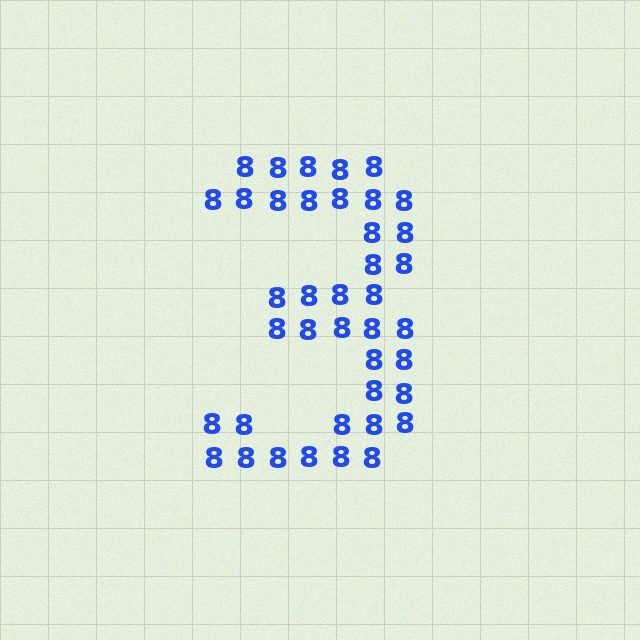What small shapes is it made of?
It is made of small digit 8's.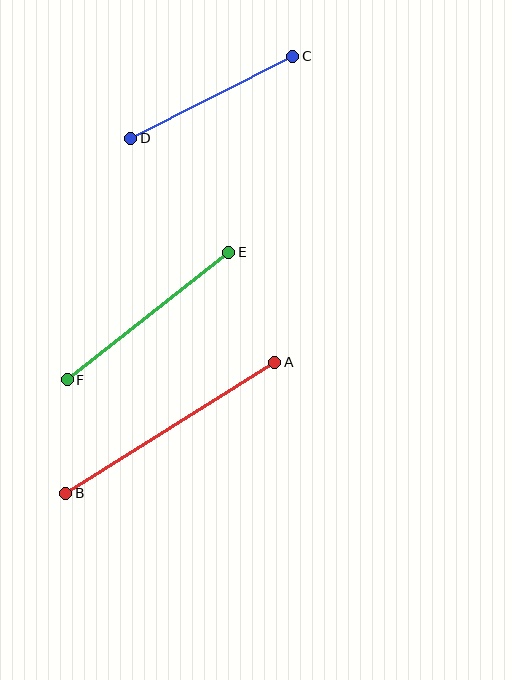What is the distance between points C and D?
The distance is approximately 181 pixels.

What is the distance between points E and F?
The distance is approximately 206 pixels.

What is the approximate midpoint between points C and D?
The midpoint is at approximately (212, 97) pixels.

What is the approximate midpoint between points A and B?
The midpoint is at approximately (170, 428) pixels.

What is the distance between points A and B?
The distance is approximately 247 pixels.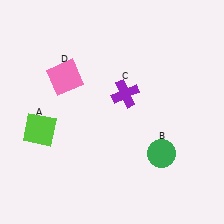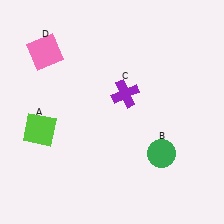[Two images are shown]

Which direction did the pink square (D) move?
The pink square (D) moved up.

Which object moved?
The pink square (D) moved up.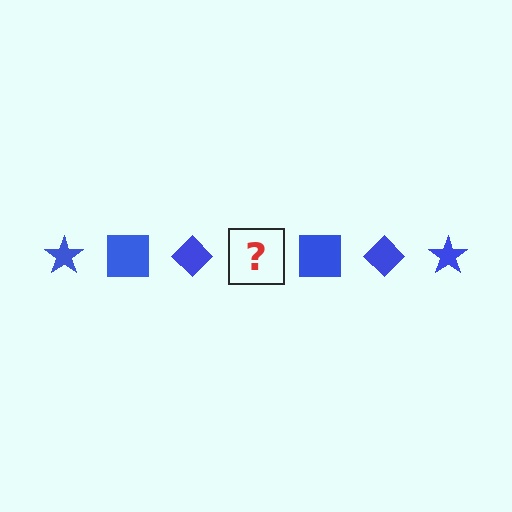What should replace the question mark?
The question mark should be replaced with a blue star.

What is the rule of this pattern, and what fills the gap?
The rule is that the pattern cycles through star, square, diamond shapes in blue. The gap should be filled with a blue star.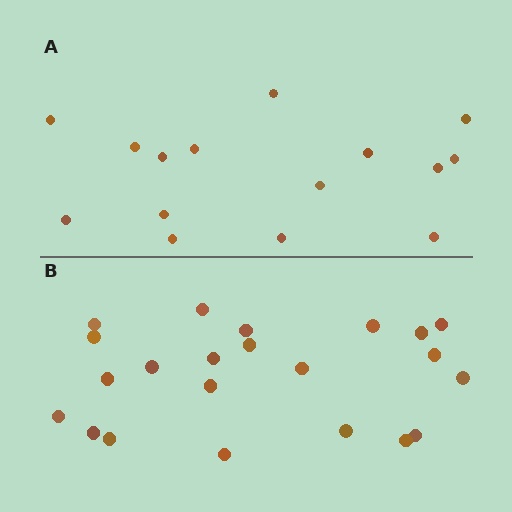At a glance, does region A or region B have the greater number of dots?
Region B (the bottom region) has more dots.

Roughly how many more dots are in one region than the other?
Region B has roughly 8 or so more dots than region A.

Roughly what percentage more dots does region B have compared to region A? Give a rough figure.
About 45% more.